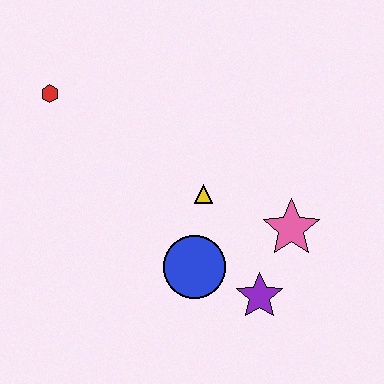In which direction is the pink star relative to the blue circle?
The pink star is to the right of the blue circle.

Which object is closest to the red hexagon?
The yellow triangle is closest to the red hexagon.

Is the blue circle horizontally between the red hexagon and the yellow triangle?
Yes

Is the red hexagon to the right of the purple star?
No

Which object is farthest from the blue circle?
The red hexagon is farthest from the blue circle.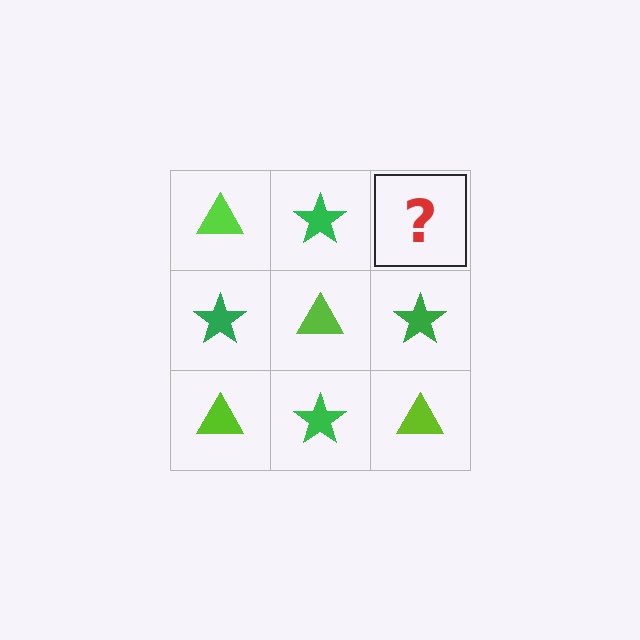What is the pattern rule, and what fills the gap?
The rule is that it alternates lime triangle and green star in a checkerboard pattern. The gap should be filled with a lime triangle.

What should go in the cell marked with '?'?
The missing cell should contain a lime triangle.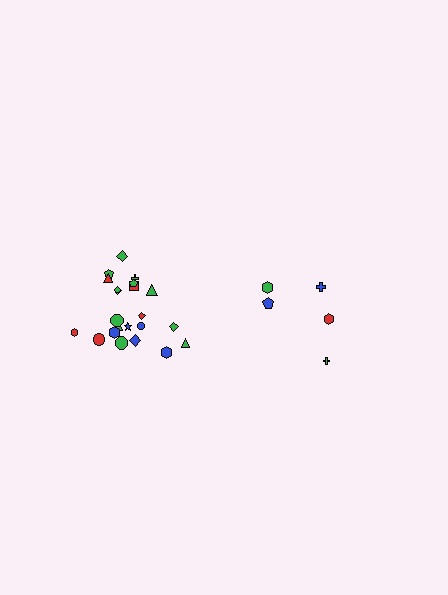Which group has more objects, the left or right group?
The left group.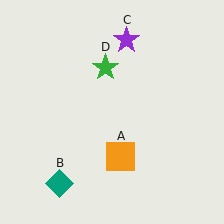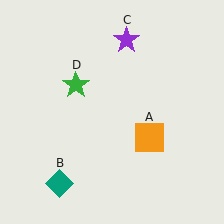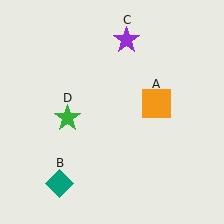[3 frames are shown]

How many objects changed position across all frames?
2 objects changed position: orange square (object A), green star (object D).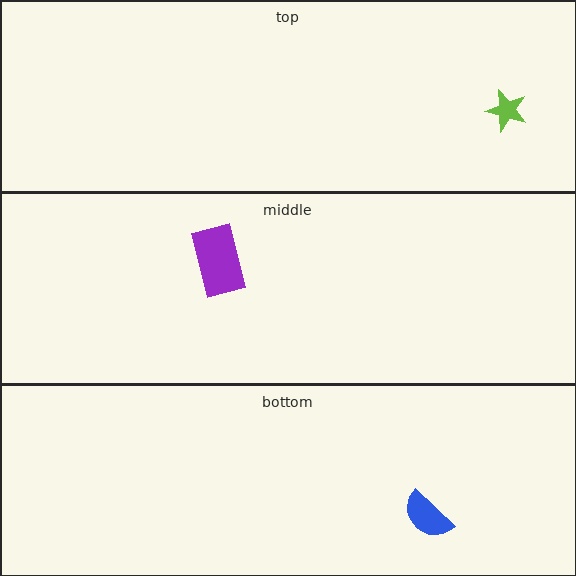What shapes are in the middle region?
The purple rectangle.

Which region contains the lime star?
The top region.